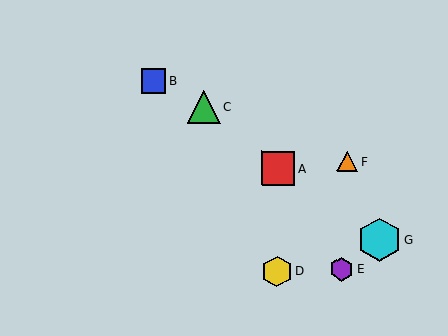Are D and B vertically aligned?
No, D is at x≈277 and B is at x≈154.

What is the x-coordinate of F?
Object F is at x≈347.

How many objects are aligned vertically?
2 objects (A, D) are aligned vertically.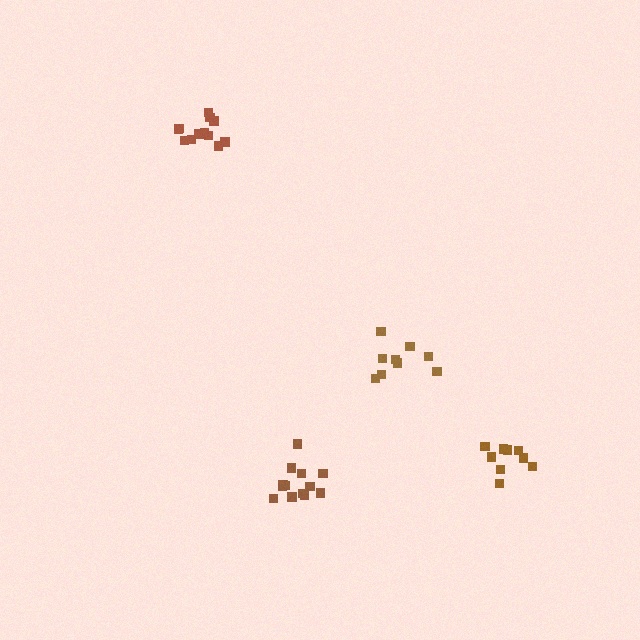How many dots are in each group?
Group 1: 12 dots, Group 2: 13 dots, Group 3: 9 dots, Group 4: 9 dots (43 total).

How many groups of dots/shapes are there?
There are 4 groups.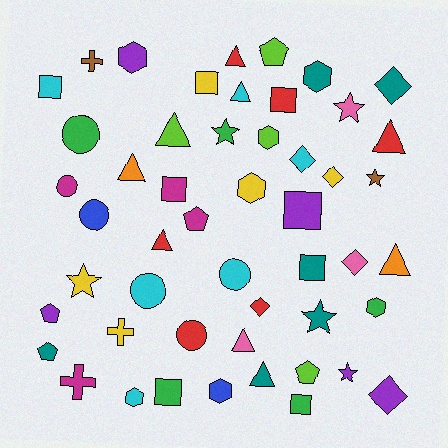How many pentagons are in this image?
There are 5 pentagons.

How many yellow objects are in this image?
There are 5 yellow objects.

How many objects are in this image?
There are 50 objects.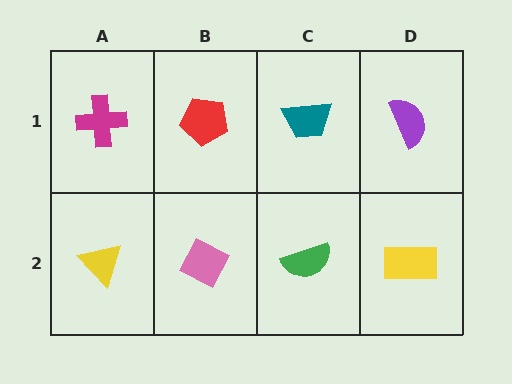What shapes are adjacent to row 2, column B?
A red pentagon (row 1, column B), a yellow triangle (row 2, column A), a green semicircle (row 2, column C).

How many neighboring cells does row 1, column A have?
2.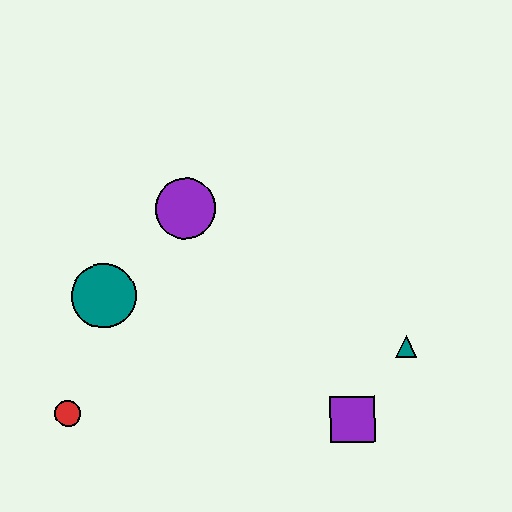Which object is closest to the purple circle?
The teal circle is closest to the purple circle.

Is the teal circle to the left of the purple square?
Yes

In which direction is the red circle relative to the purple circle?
The red circle is below the purple circle.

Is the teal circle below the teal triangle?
No